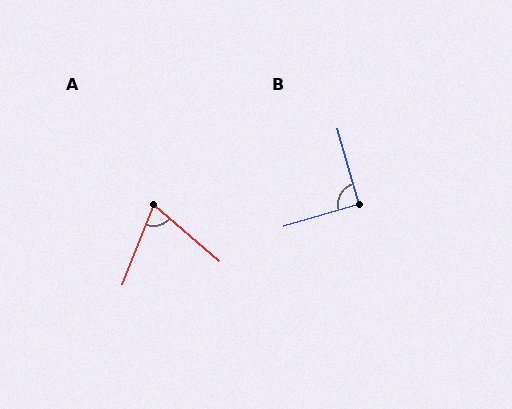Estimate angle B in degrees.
Approximately 91 degrees.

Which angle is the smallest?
A, at approximately 71 degrees.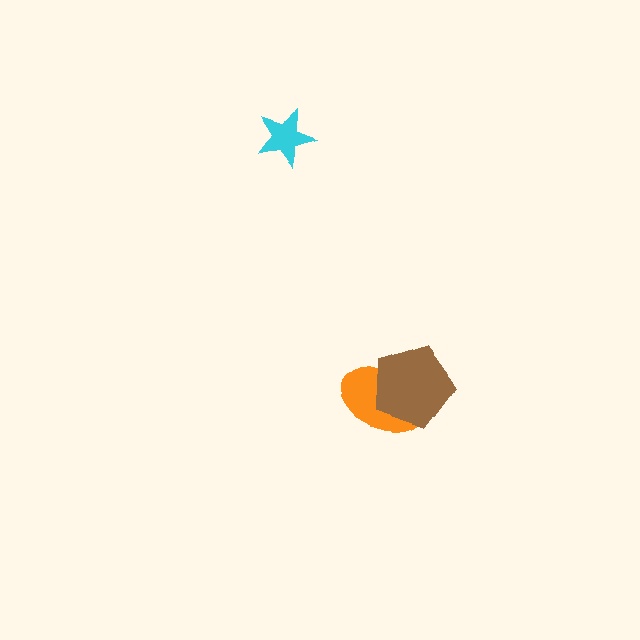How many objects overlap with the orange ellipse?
1 object overlaps with the orange ellipse.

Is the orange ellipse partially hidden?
Yes, it is partially covered by another shape.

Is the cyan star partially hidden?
No, no other shape covers it.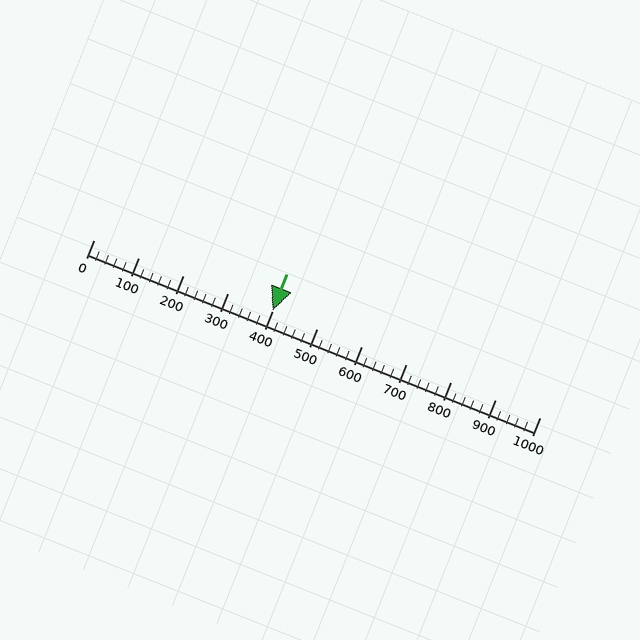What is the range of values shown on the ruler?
The ruler shows values from 0 to 1000.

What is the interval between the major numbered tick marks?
The major tick marks are spaced 100 units apart.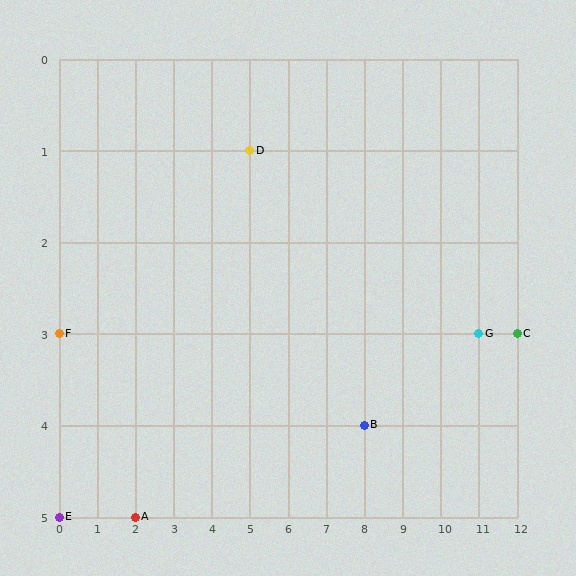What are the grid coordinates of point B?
Point B is at grid coordinates (8, 4).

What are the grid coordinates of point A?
Point A is at grid coordinates (2, 5).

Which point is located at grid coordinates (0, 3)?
Point F is at (0, 3).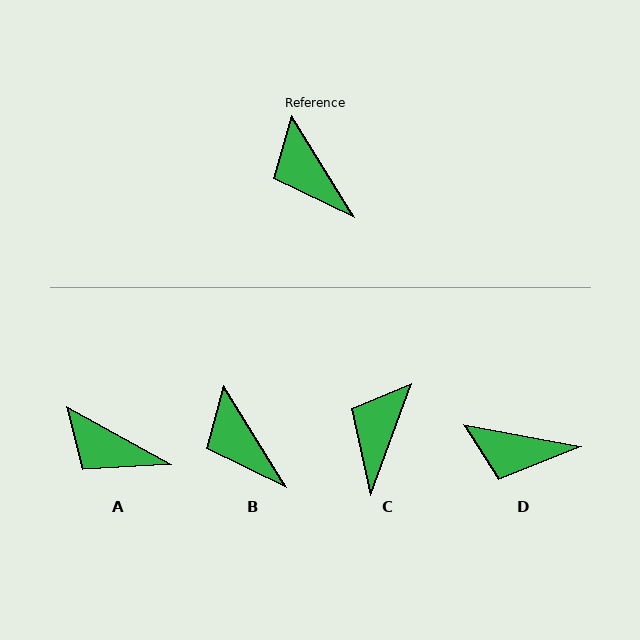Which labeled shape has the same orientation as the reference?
B.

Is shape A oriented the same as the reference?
No, it is off by about 30 degrees.